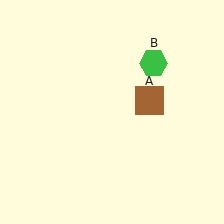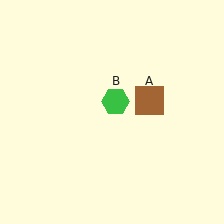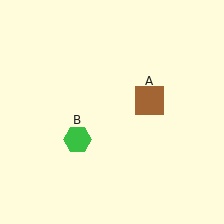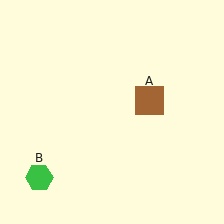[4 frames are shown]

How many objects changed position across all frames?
1 object changed position: green hexagon (object B).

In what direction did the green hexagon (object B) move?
The green hexagon (object B) moved down and to the left.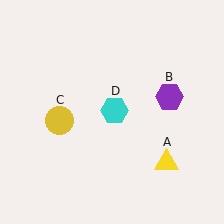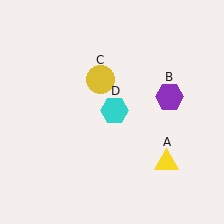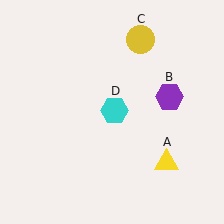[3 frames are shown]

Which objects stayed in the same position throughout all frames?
Yellow triangle (object A) and purple hexagon (object B) and cyan hexagon (object D) remained stationary.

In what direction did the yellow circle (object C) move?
The yellow circle (object C) moved up and to the right.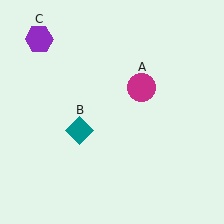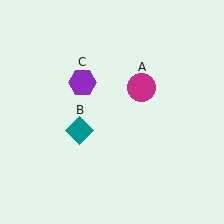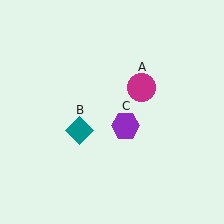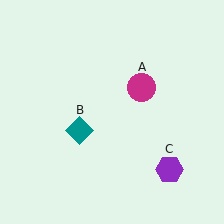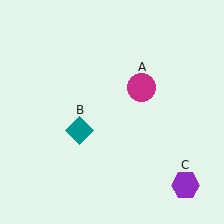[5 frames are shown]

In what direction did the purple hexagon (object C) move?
The purple hexagon (object C) moved down and to the right.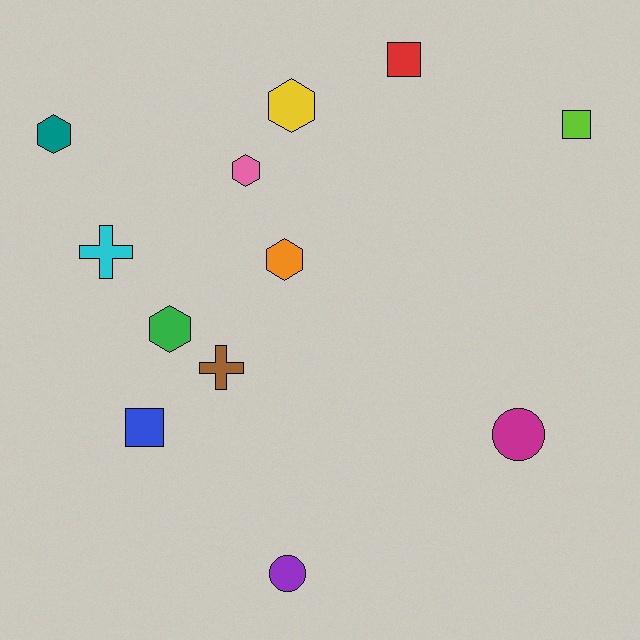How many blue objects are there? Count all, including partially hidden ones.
There is 1 blue object.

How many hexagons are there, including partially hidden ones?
There are 5 hexagons.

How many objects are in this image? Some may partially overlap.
There are 12 objects.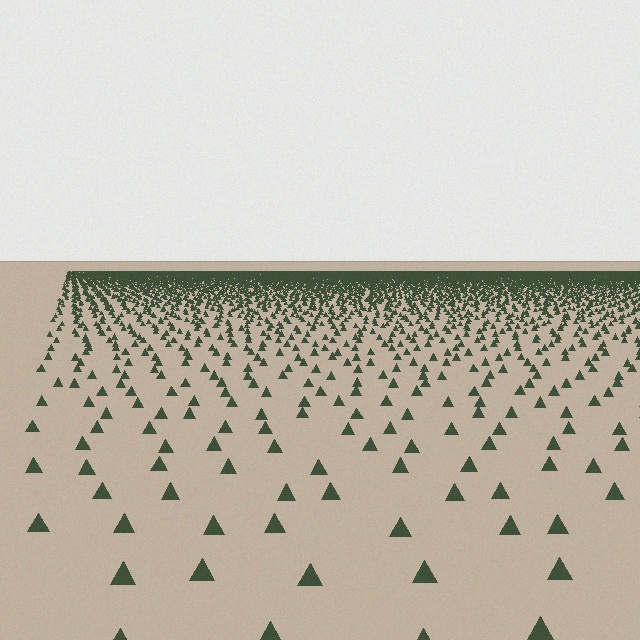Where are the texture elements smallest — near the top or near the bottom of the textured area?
Near the top.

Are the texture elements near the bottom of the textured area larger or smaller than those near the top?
Larger. Near the bottom, elements are closer to the viewer and appear at a bigger on-screen size.